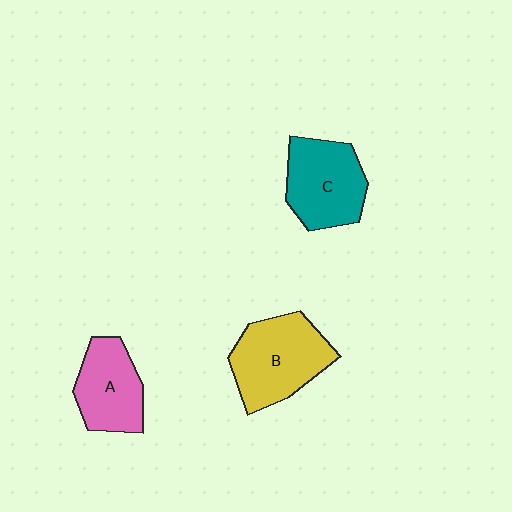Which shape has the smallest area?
Shape A (pink).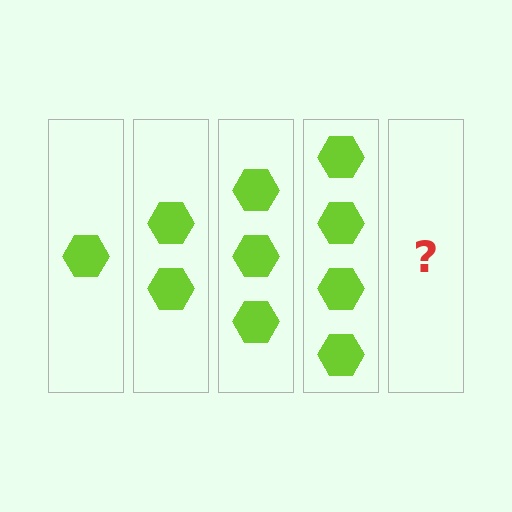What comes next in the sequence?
The next element should be 5 hexagons.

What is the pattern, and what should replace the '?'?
The pattern is that each step adds one more hexagon. The '?' should be 5 hexagons.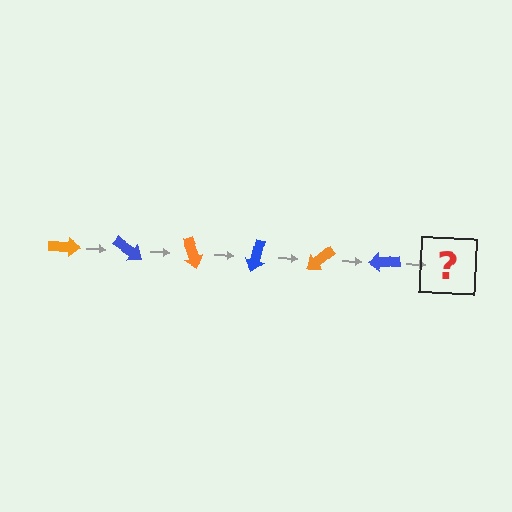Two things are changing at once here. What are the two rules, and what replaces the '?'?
The two rules are that it rotates 35 degrees each step and the color cycles through orange and blue. The '?' should be an orange arrow, rotated 210 degrees from the start.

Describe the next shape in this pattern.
It should be an orange arrow, rotated 210 degrees from the start.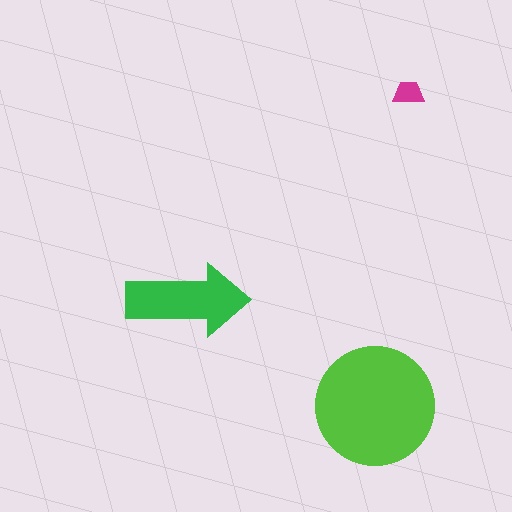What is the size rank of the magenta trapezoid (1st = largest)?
3rd.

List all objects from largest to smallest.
The lime circle, the green arrow, the magenta trapezoid.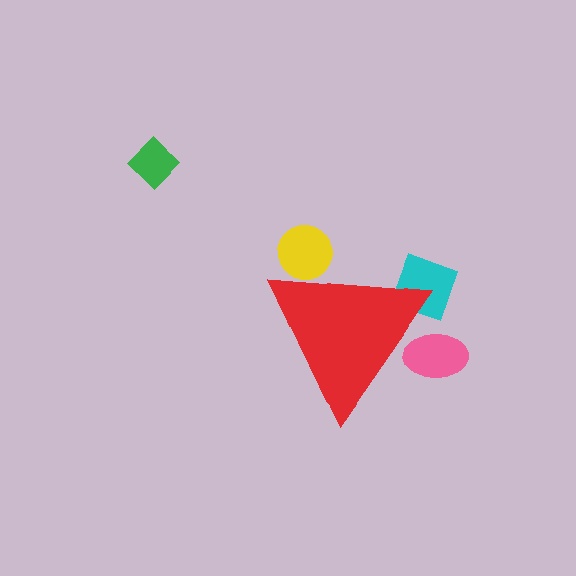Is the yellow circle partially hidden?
Yes, the yellow circle is partially hidden behind the red triangle.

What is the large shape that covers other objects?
A red triangle.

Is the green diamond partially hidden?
No, the green diamond is fully visible.